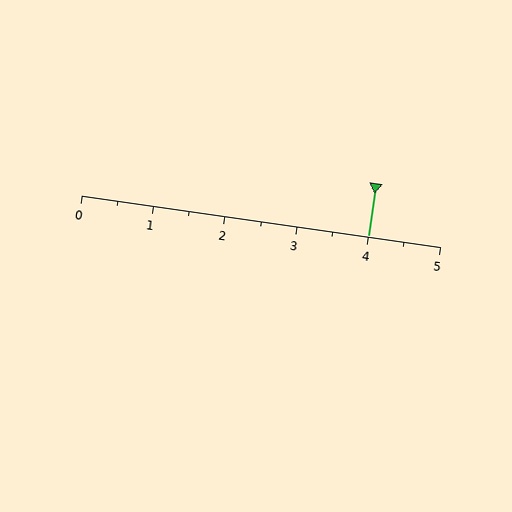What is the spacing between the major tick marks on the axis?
The major ticks are spaced 1 apart.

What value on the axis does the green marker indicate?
The marker indicates approximately 4.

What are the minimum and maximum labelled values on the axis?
The axis runs from 0 to 5.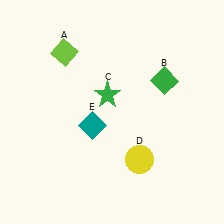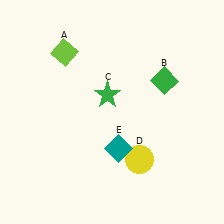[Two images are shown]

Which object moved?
The teal diamond (E) moved right.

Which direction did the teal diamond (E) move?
The teal diamond (E) moved right.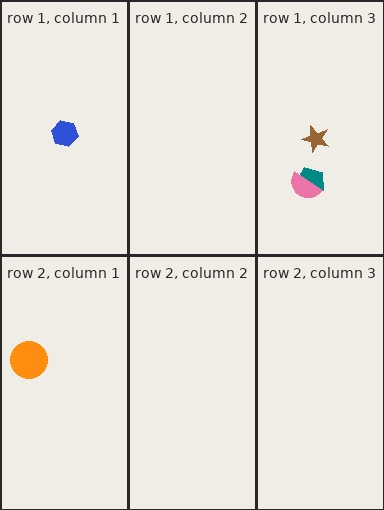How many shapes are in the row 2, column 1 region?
1.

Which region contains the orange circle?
The row 2, column 1 region.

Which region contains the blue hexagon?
The row 1, column 1 region.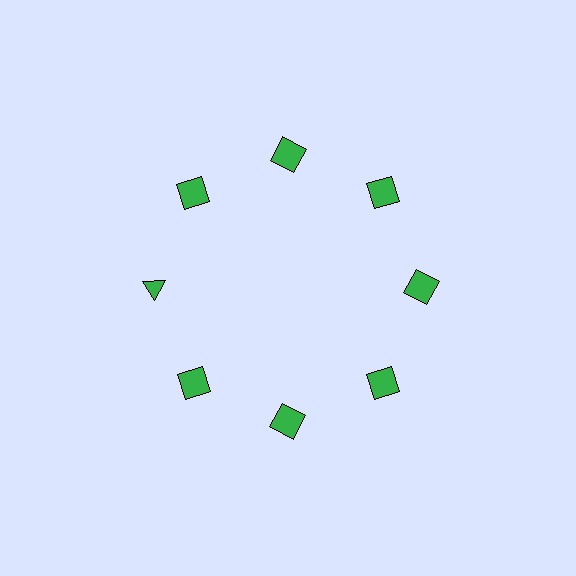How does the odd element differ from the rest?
It has a different shape: triangle instead of square.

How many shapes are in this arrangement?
There are 8 shapes arranged in a ring pattern.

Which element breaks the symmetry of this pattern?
The green triangle at roughly the 9 o'clock position breaks the symmetry. All other shapes are green squares.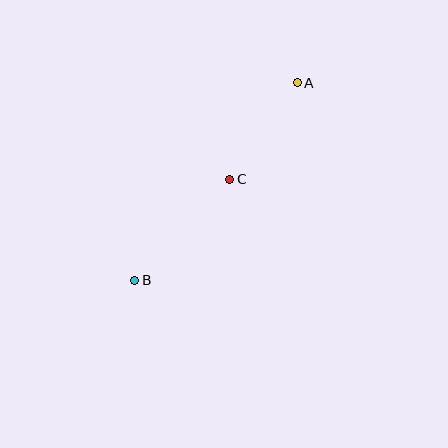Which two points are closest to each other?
Points A and C are closest to each other.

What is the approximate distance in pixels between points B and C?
The distance between B and C is approximately 139 pixels.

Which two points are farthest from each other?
Points A and B are farthest from each other.